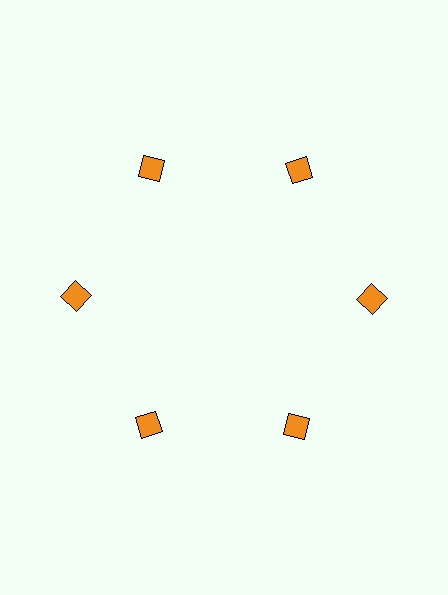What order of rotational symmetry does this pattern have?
This pattern has 6-fold rotational symmetry.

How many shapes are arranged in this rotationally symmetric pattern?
There are 6 shapes, arranged in 6 groups of 1.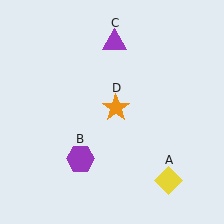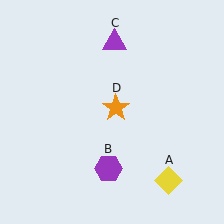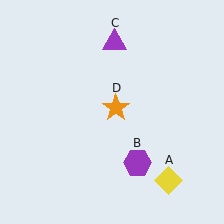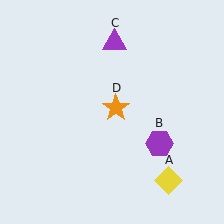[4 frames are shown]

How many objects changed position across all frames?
1 object changed position: purple hexagon (object B).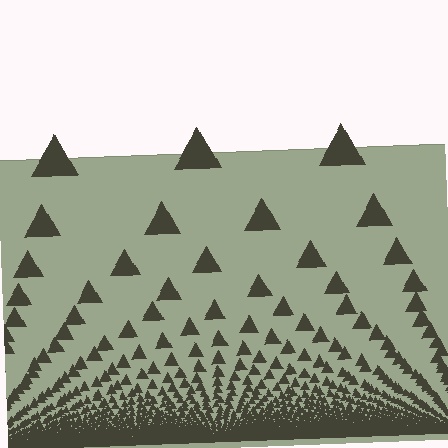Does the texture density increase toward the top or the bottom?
Density increases toward the bottom.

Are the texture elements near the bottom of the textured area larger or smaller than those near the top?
Smaller. The gradient is inverted — elements near the bottom are smaller and denser.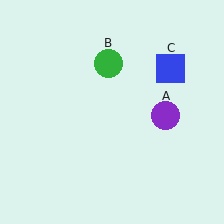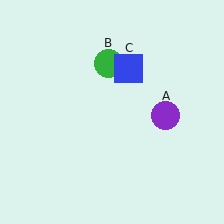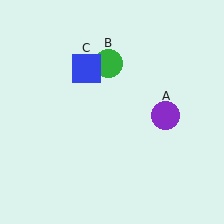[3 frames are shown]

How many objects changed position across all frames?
1 object changed position: blue square (object C).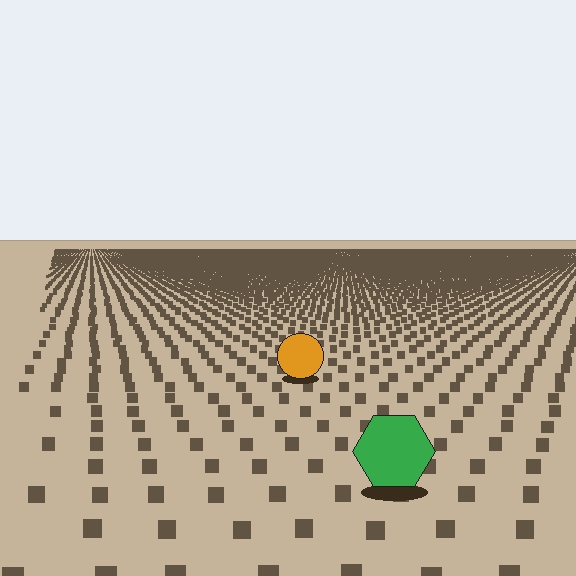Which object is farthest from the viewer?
The orange circle is farthest from the viewer. It appears smaller and the ground texture around it is denser.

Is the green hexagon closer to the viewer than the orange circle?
Yes. The green hexagon is closer — you can tell from the texture gradient: the ground texture is coarser near it.